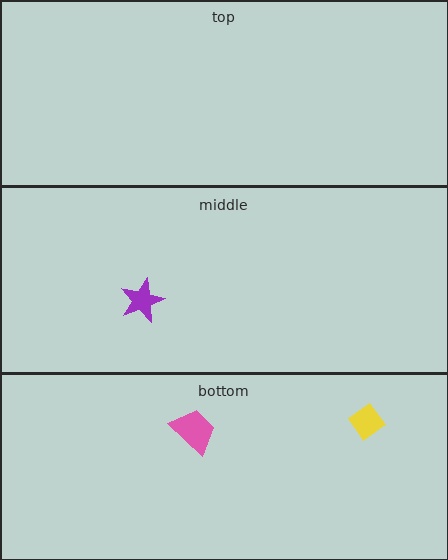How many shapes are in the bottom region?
2.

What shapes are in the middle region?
The purple star.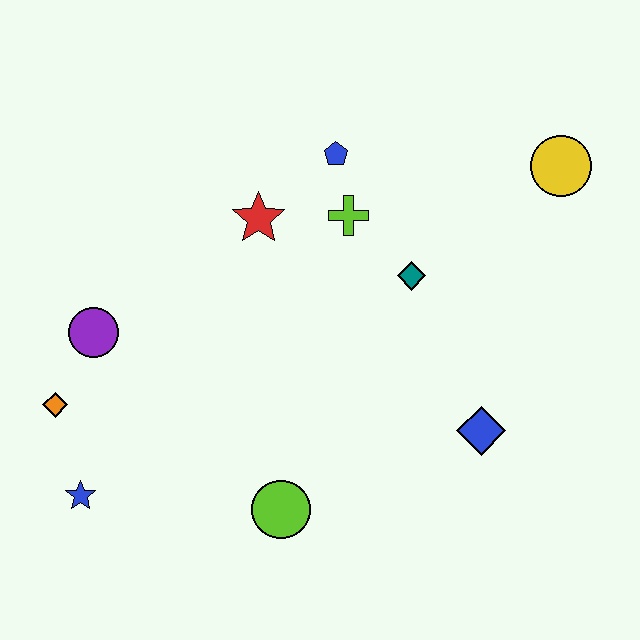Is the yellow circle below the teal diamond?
No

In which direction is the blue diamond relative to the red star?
The blue diamond is to the right of the red star.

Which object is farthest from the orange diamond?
The yellow circle is farthest from the orange diamond.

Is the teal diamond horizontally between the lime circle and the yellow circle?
Yes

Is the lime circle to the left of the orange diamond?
No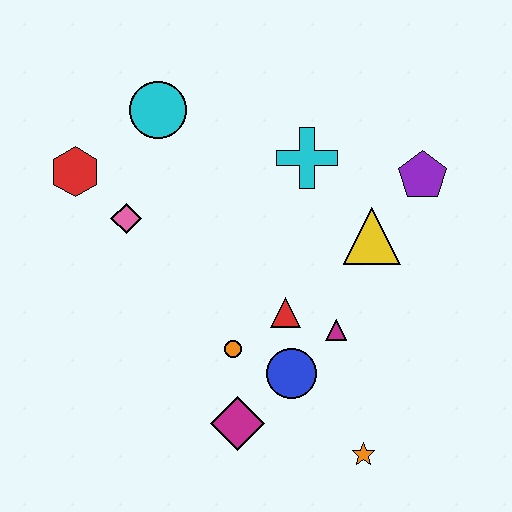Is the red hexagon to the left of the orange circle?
Yes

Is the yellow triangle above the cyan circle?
No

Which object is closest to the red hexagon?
The pink diamond is closest to the red hexagon.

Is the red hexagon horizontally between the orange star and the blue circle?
No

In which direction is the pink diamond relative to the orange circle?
The pink diamond is above the orange circle.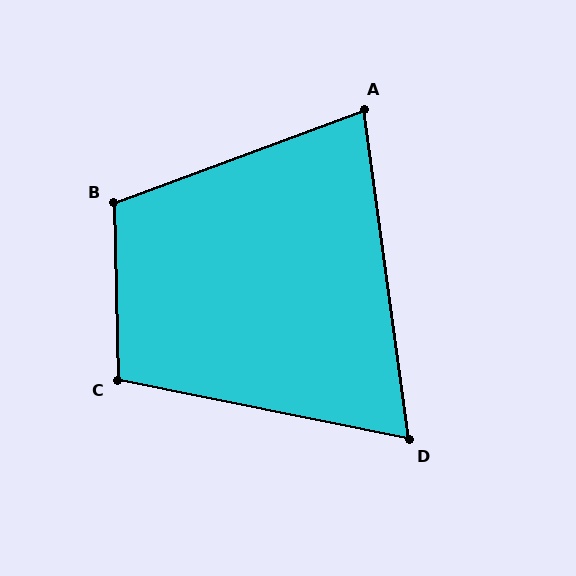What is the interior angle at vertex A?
Approximately 77 degrees (acute).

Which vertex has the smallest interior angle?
D, at approximately 71 degrees.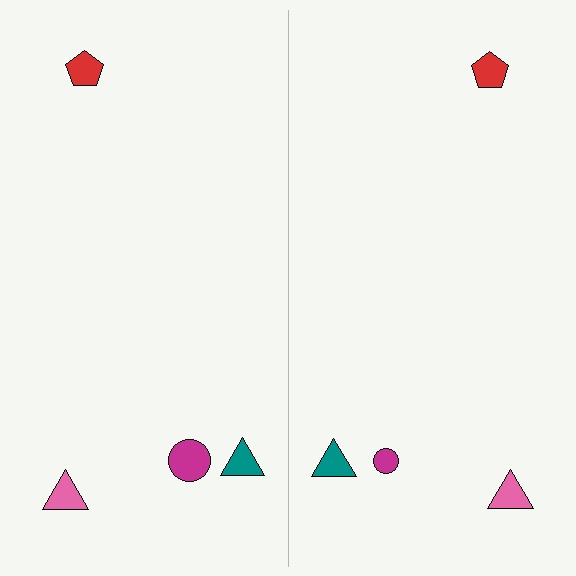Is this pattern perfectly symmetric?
No, the pattern is not perfectly symmetric. The magenta circle on the right side has a different size than its mirror counterpart.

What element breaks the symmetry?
The magenta circle on the right side has a different size than its mirror counterpart.